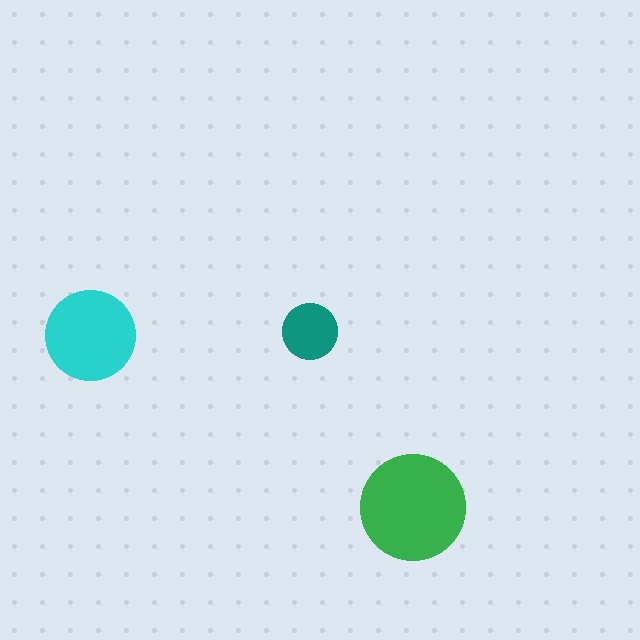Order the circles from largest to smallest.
the green one, the cyan one, the teal one.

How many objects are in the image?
There are 3 objects in the image.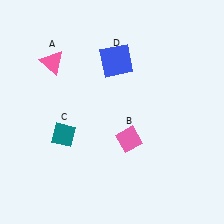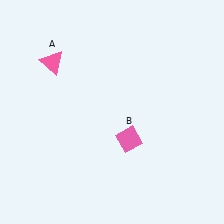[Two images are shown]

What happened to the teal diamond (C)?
The teal diamond (C) was removed in Image 2. It was in the bottom-left area of Image 1.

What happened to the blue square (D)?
The blue square (D) was removed in Image 2. It was in the top-right area of Image 1.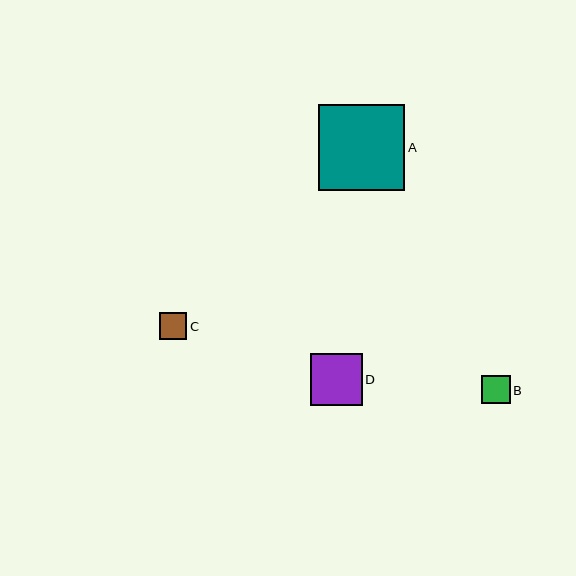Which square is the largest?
Square A is the largest with a size of approximately 87 pixels.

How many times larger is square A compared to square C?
Square A is approximately 3.1 times the size of square C.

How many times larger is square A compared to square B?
Square A is approximately 3.1 times the size of square B.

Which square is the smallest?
Square C is the smallest with a size of approximately 28 pixels.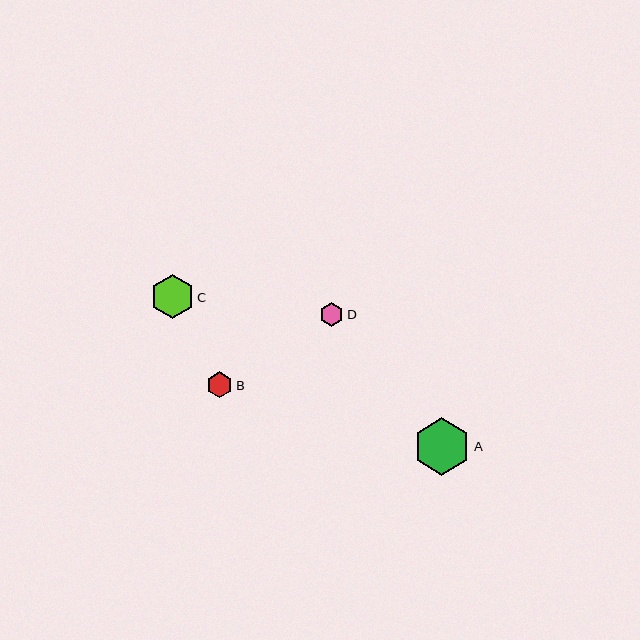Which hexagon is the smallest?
Hexagon D is the smallest with a size of approximately 23 pixels.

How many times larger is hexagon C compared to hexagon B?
Hexagon C is approximately 1.7 times the size of hexagon B.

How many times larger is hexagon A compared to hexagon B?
Hexagon A is approximately 2.2 times the size of hexagon B.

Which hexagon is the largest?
Hexagon A is the largest with a size of approximately 57 pixels.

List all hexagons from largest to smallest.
From largest to smallest: A, C, B, D.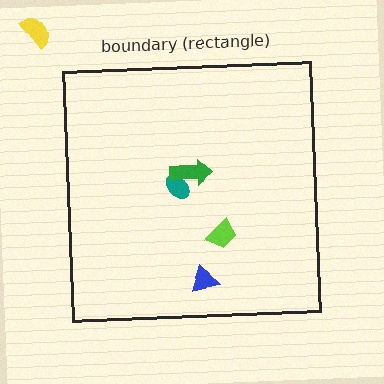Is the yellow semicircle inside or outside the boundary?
Outside.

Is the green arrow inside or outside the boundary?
Inside.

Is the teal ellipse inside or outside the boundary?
Inside.